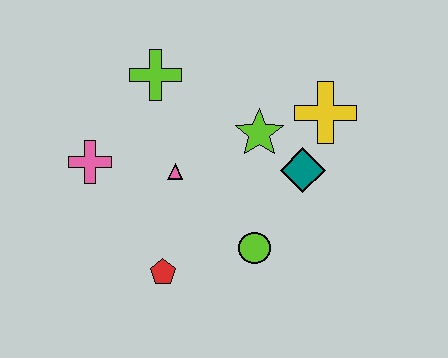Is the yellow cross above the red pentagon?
Yes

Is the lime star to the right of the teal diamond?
No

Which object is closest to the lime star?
The teal diamond is closest to the lime star.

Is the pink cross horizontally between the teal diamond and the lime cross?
No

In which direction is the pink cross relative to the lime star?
The pink cross is to the left of the lime star.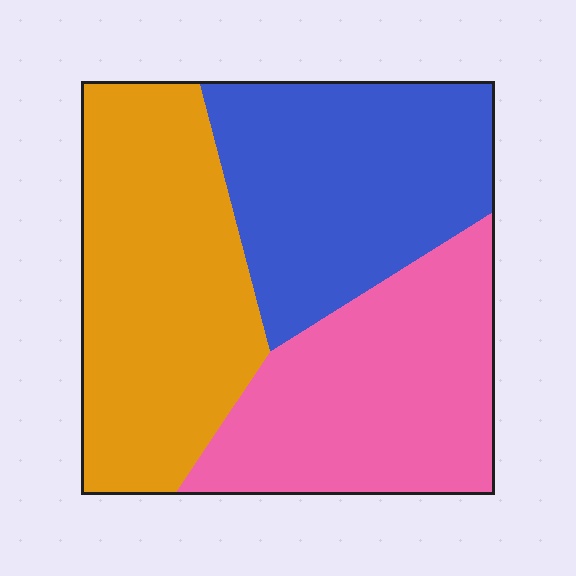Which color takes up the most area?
Orange, at roughly 35%.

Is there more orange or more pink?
Orange.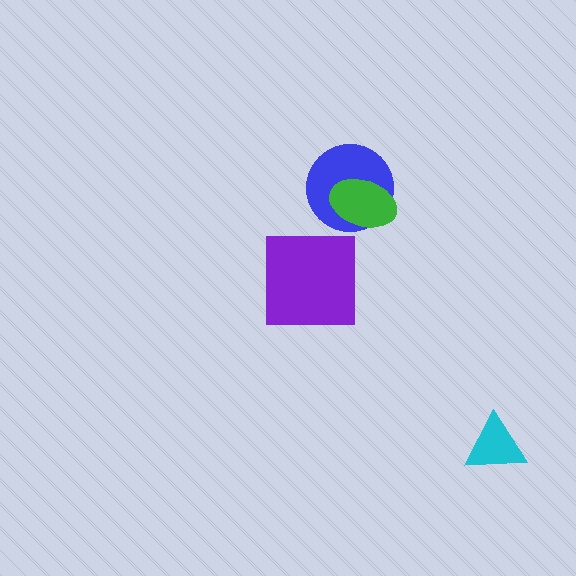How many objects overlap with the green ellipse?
1 object overlaps with the green ellipse.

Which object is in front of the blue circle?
The green ellipse is in front of the blue circle.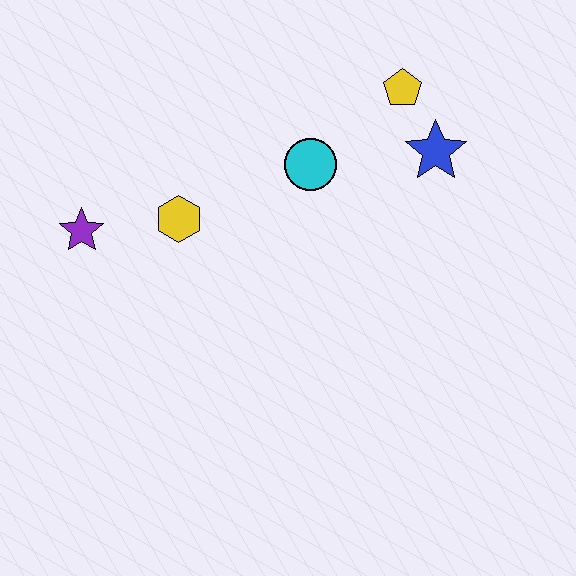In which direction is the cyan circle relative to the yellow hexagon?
The cyan circle is to the right of the yellow hexagon.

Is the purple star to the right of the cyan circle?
No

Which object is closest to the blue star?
The yellow pentagon is closest to the blue star.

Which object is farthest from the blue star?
The purple star is farthest from the blue star.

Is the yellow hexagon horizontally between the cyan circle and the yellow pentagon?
No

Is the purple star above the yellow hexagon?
No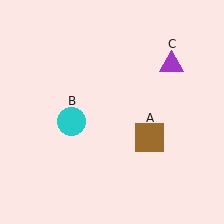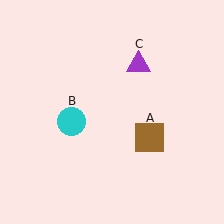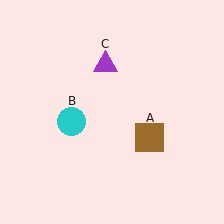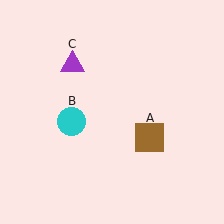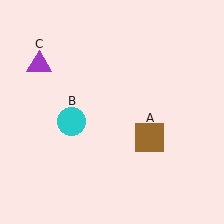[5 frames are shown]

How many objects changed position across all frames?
1 object changed position: purple triangle (object C).